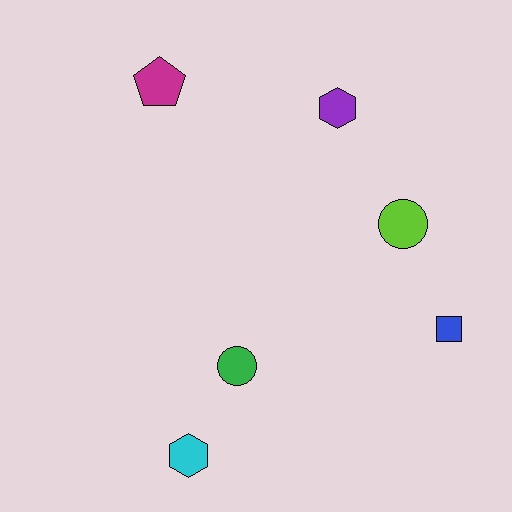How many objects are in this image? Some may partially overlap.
There are 6 objects.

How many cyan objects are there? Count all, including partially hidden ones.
There is 1 cyan object.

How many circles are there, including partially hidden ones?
There are 2 circles.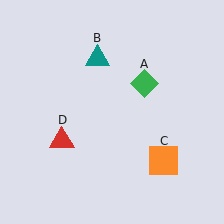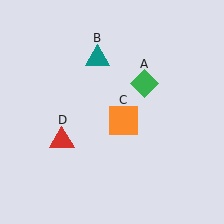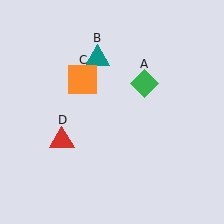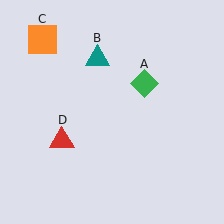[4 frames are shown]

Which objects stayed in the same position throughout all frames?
Green diamond (object A) and teal triangle (object B) and red triangle (object D) remained stationary.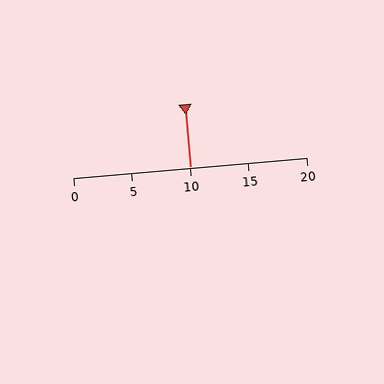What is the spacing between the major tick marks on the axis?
The major ticks are spaced 5 apart.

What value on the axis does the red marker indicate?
The marker indicates approximately 10.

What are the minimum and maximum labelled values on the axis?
The axis runs from 0 to 20.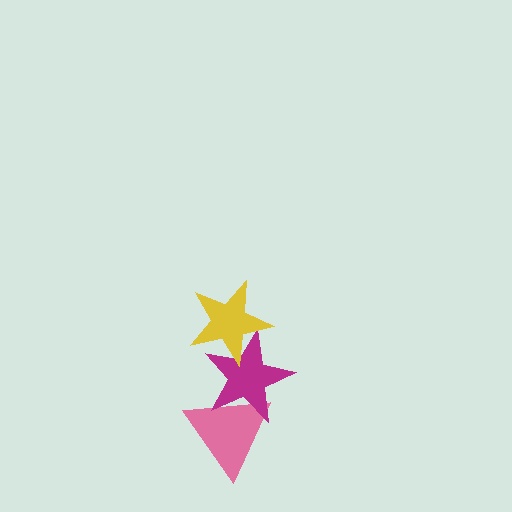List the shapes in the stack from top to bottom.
From top to bottom: the yellow star, the magenta star, the pink triangle.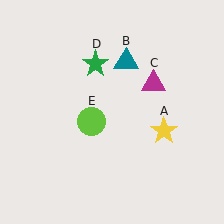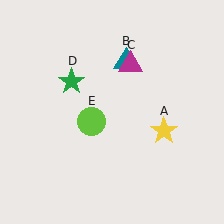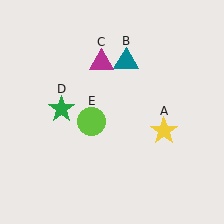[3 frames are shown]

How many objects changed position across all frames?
2 objects changed position: magenta triangle (object C), green star (object D).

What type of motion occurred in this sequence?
The magenta triangle (object C), green star (object D) rotated counterclockwise around the center of the scene.